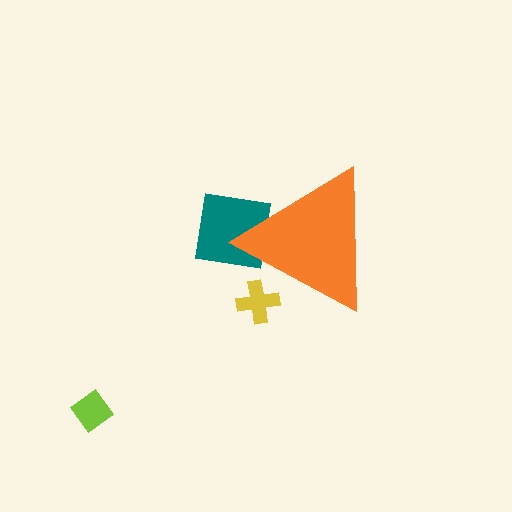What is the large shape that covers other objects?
An orange triangle.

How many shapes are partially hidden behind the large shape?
2 shapes are partially hidden.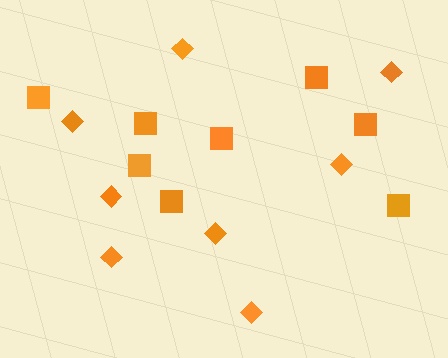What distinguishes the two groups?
There are 2 groups: one group of diamonds (8) and one group of squares (8).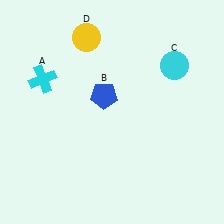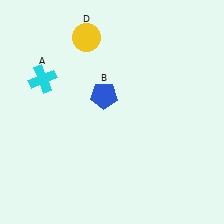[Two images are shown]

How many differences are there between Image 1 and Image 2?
There is 1 difference between the two images.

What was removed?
The cyan circle (C) was removed in Image 2.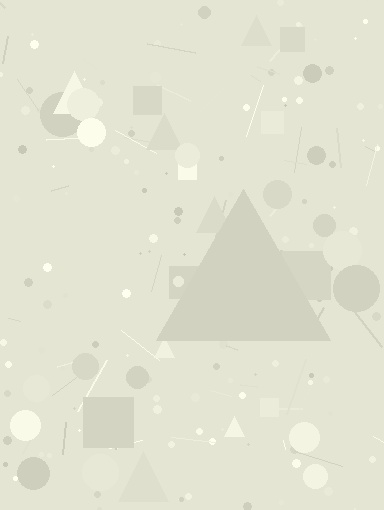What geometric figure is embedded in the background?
A triangle is embedded in the background.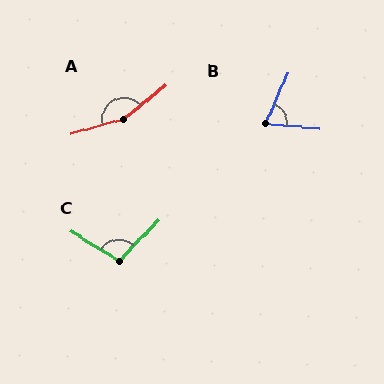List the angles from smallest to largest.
B (73°), C (102°), A (157°).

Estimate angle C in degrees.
Approximately 102 degrees.